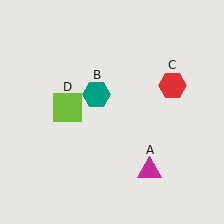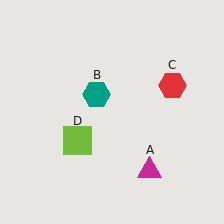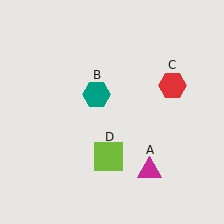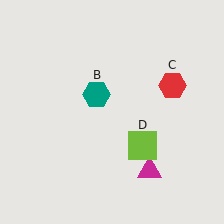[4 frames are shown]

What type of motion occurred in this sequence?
The lime square (object D) rotated counterclockwise around the center of the scene.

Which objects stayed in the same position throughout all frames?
Magenta triangle (object A) and teal hexagon (object B) and red hexagon (object C) remained stationary.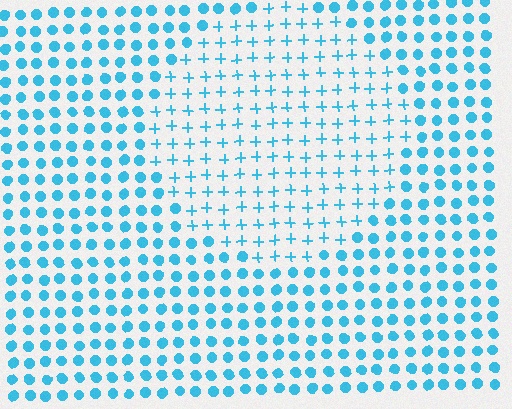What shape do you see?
I see a circle.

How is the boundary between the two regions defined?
The boundary is defined by a change in element shape: plus signs inside vs. circles outside. All elements share the same color and spacing.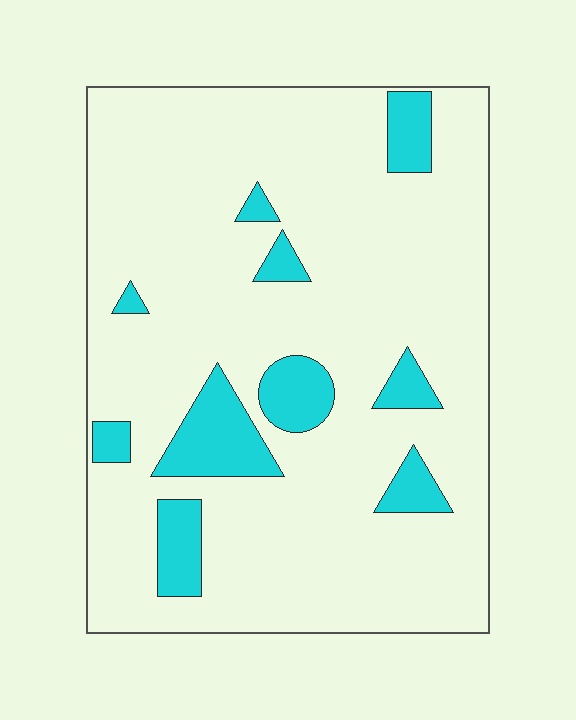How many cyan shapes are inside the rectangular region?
10.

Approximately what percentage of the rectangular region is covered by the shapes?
Approximately 15%.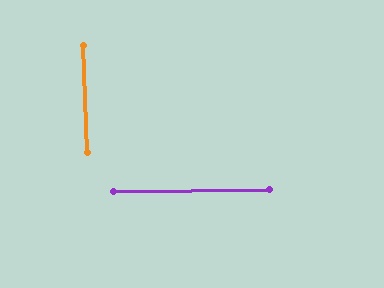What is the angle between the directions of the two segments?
Approximately 88 degrees.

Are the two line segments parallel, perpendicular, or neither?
Perpendicular — they meet at approximately 88°.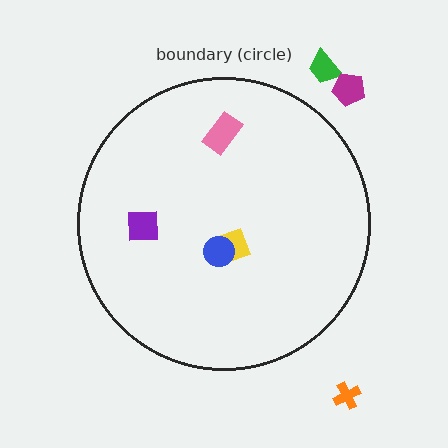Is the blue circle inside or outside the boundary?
Inside.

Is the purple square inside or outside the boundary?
Inside.